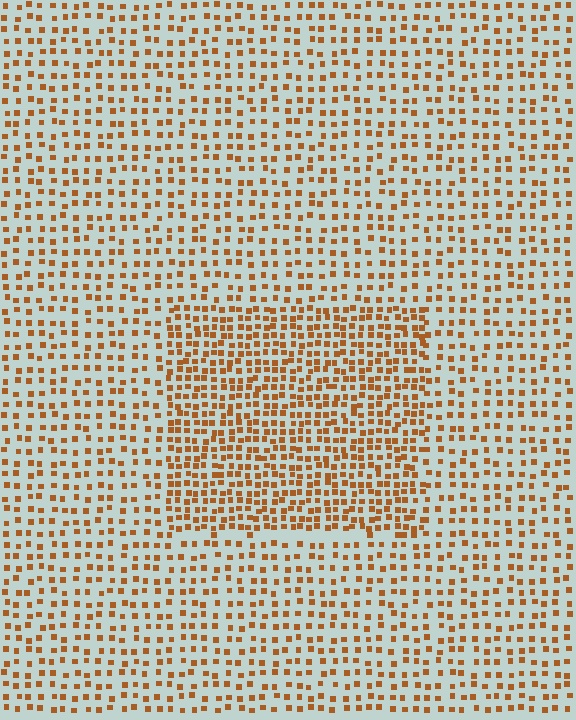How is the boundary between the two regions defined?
The boundary is defined by a change in element density (approximately 1.8x ratio). All elements are the same color, size, and shape.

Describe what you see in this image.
The image contains small brown elements arranged at two different densities. A rectangle-shaped region is visible where the elements are more densely packed than the surrounding area.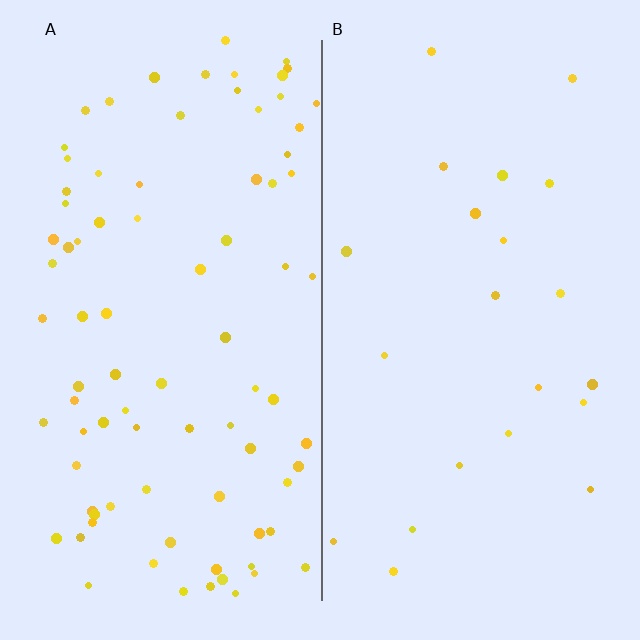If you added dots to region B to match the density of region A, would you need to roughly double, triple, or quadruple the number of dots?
Approximately quadruple.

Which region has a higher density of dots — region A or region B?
A (the left).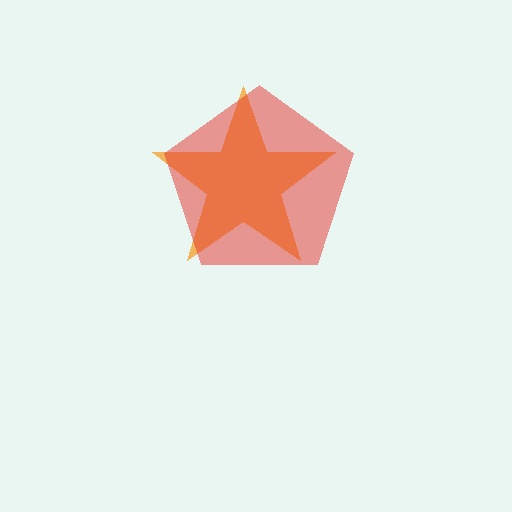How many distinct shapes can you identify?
There are 2 distinct shapes: an orange star, a red pentagon.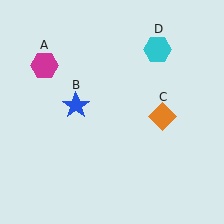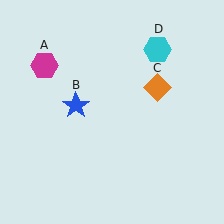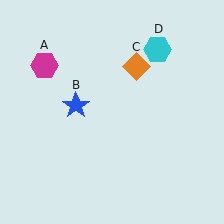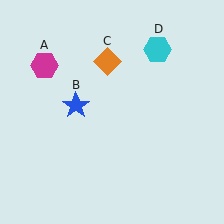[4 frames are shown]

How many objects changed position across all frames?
1 object changed position: orange diamond (object C).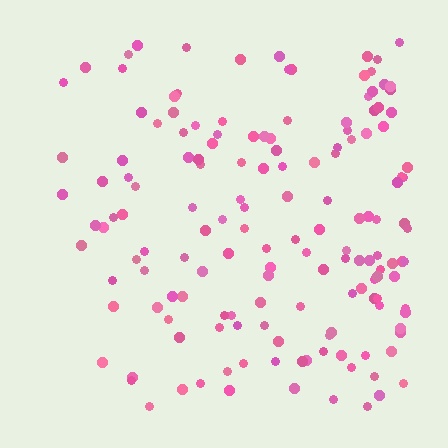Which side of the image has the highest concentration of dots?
The right.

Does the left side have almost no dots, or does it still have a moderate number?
Still a moderate number, just noticeably fewer than the right.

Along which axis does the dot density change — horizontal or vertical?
Horizontal.